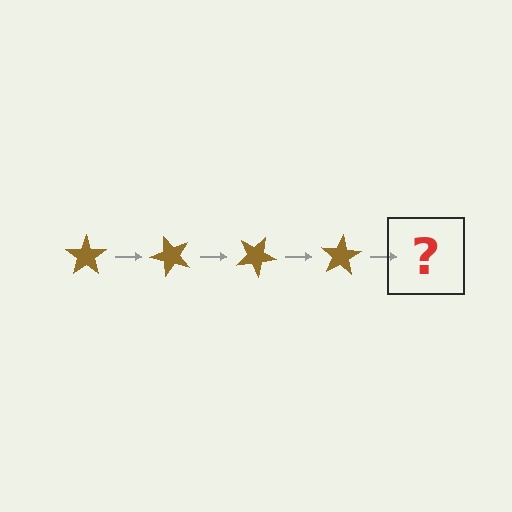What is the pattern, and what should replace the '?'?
The pattern is that the star rotates 50 degrees each step. The '?' should be a brown star rotated 200 degrees.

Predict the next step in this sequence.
The next step is a brown star rotated 200 degrees.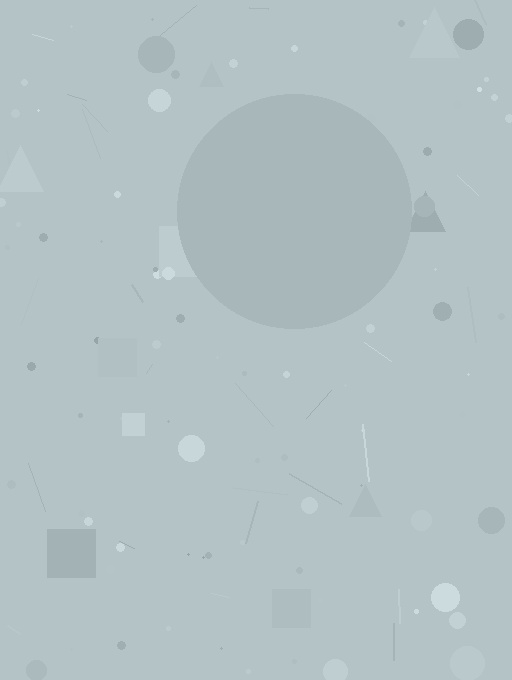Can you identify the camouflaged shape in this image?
The camouflaged shape is a circle.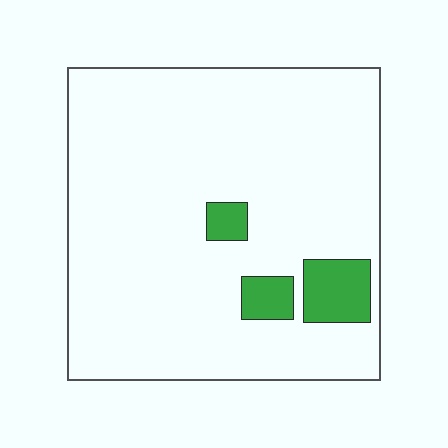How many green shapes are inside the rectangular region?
3.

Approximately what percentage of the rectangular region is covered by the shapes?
Approximately 10%.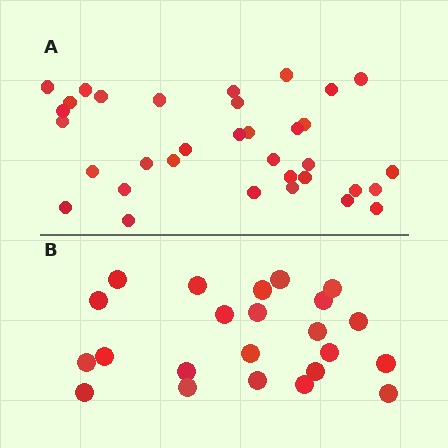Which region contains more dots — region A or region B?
Region A (the top region) has more dots.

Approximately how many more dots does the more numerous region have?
Region A has roughly 12 or so more dots than region B.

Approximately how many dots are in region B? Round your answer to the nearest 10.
About 20 dots. (The exact count is 23, which rounds to 20.)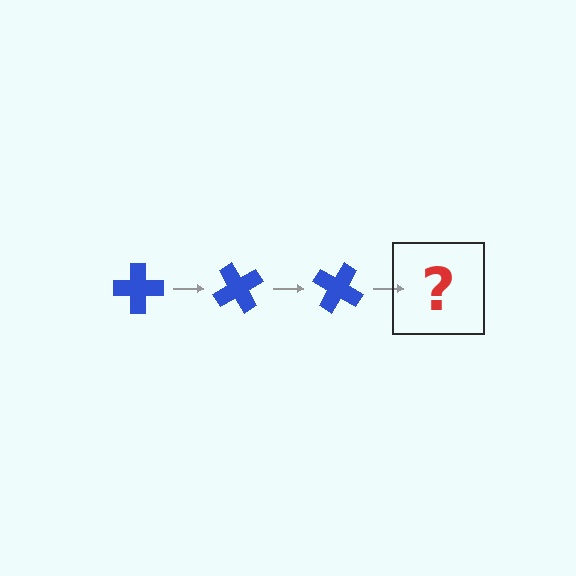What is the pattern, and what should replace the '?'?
The pattern is that the cross rotates 60 degrees each step. The '?' should be a blue cross rotated 180 degrees.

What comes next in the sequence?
The next element should be a blue cross rotated 180 degrees.